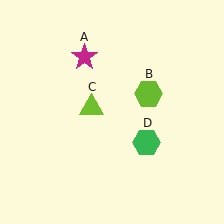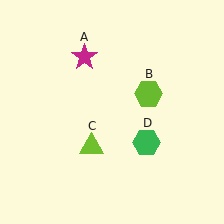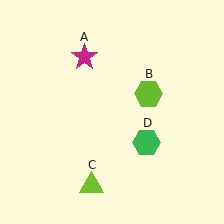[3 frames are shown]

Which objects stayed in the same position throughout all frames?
Magenta star (object A) and lime hexagon (object B) and green hexagon (object D) remained stationary.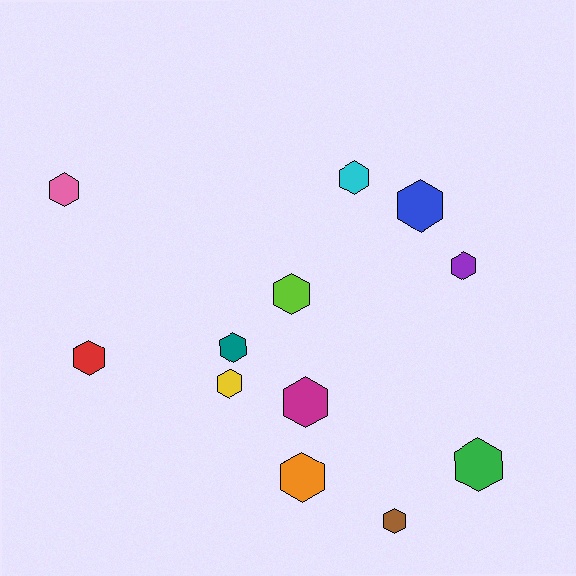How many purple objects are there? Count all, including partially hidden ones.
There is 1 purple object.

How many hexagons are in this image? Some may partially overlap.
There are 12 hexagons.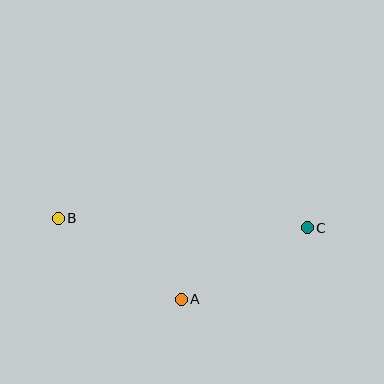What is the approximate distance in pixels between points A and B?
The distance between A and B is approximately 147 pixels.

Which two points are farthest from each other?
Points B and C are farthest from each other.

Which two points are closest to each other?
Points A and C are closest to each other.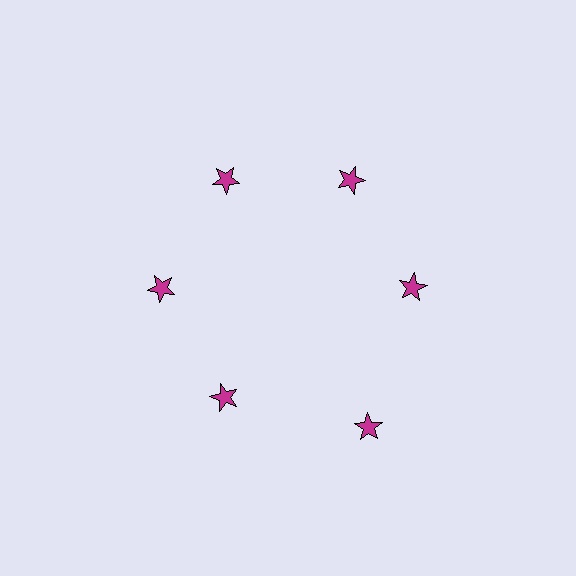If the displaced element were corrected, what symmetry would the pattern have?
It would have 6-fold rotational symmetry — the pattern would map onto itself every 60 degrees.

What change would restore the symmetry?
The symmetry would be restored by moving it inward, back onto the ring so that all 6 stars sit at equal angles and equal distance from the center.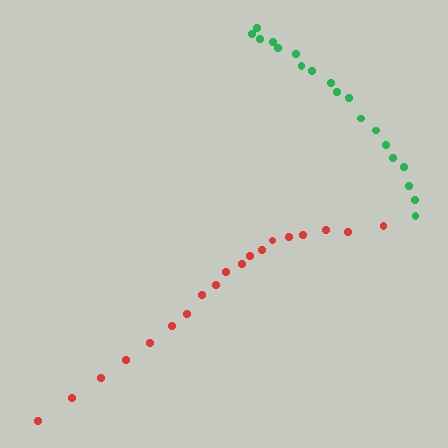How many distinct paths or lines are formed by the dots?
There are 2 distinct paths.